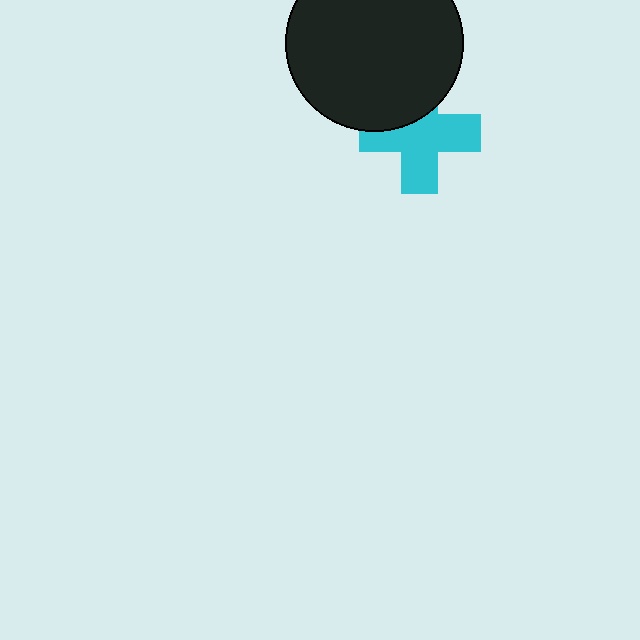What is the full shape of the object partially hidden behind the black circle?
The partially hidden object is a cyan cross.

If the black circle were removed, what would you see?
You would see the complete cyan cross.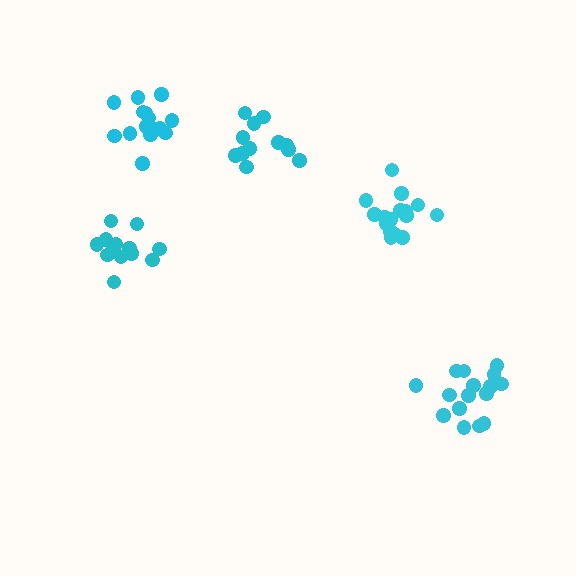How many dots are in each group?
Group 1: 16 dots, Group 2: 12 dots, Group 3: 15 dots, Group 4: 16 dots, Group 5: 16 dots (75 total).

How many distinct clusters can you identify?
There are 5 distinct clusters.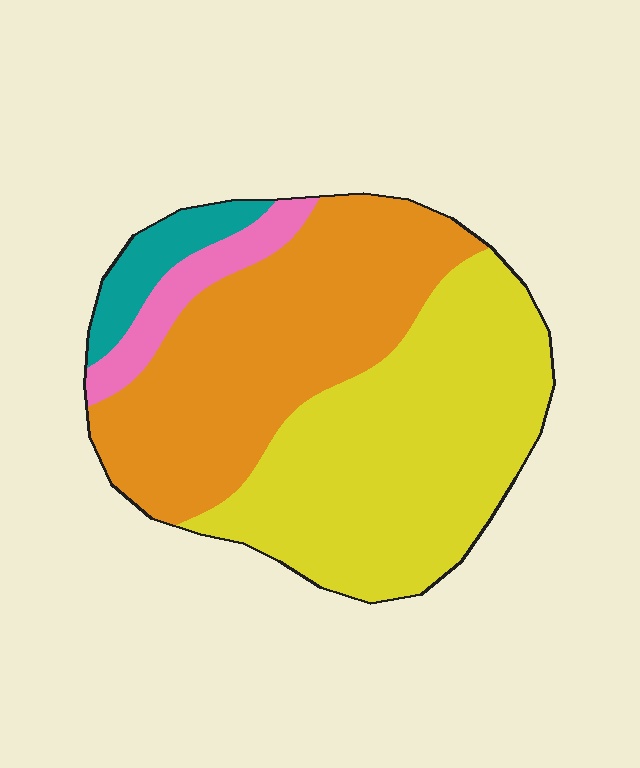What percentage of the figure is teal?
Teal takes up less than a quarter of the figure.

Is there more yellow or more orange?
Yellow.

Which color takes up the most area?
Yellow, at roughly 45%.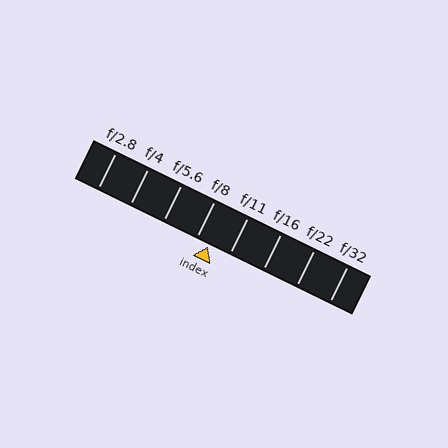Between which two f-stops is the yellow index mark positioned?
The index mark is between f/8 and f/11.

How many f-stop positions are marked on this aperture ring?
There are 8 f-stop positions marked.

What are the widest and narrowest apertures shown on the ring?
The widest aperture shown is f/2.8 and the narrowest is f/32.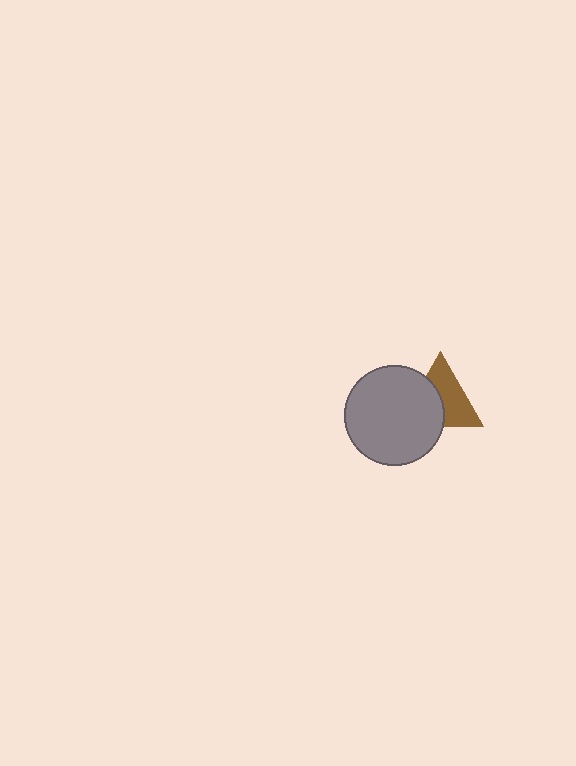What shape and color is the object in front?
The object in front is a gray circle.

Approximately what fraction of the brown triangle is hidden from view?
Roughly 45% of the brown triangle is hidden behind the gray circle.